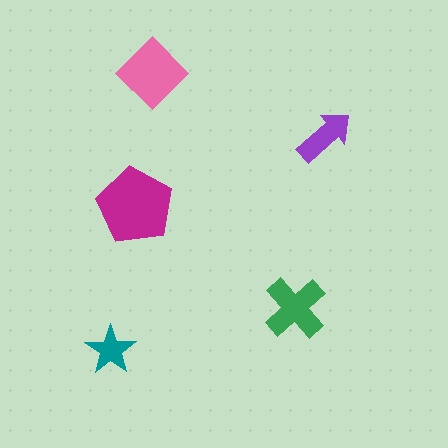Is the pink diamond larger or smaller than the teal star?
Larger.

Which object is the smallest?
The teal star.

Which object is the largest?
The magenta pentagon.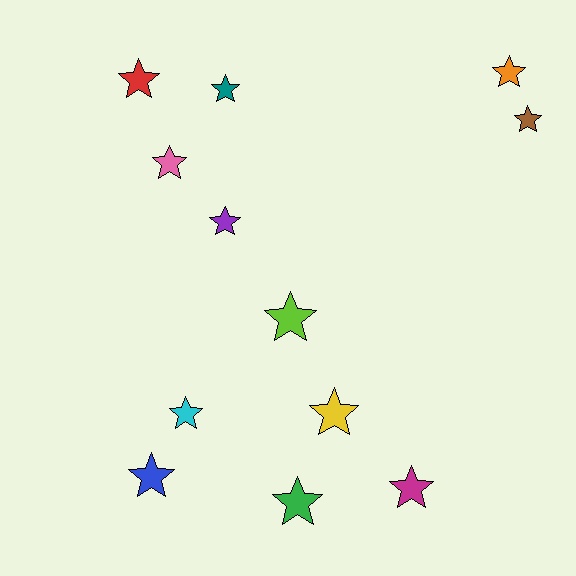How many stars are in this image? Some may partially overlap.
There are 12 stars.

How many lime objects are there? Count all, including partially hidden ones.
There is 1 lime object.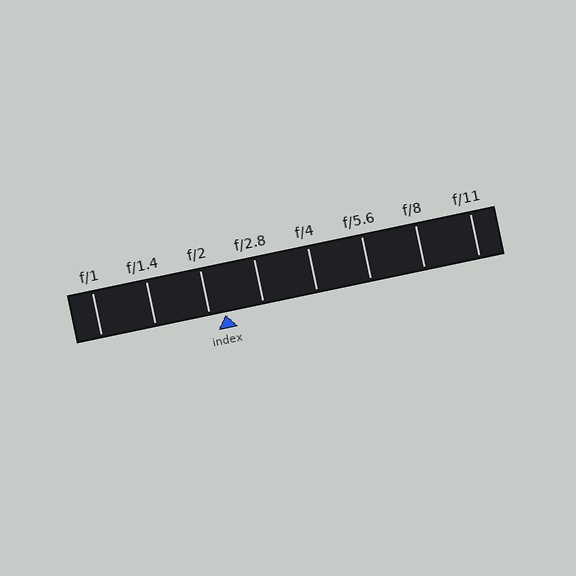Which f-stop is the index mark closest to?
The index mark is closest to f/2.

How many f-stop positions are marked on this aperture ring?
There are 8 f-stop positions marked.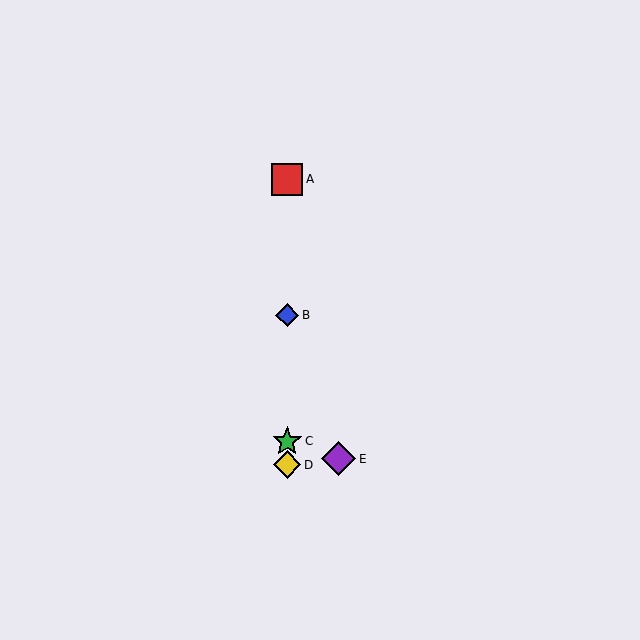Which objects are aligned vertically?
Objects A, B, C, D are aligned vertically.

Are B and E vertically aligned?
No, B is at x≈287 and E is at x≈339.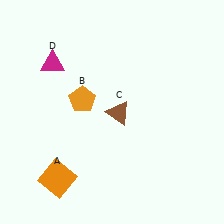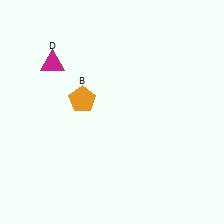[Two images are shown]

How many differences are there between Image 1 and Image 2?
There are 2 differences between the two images.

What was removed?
The brown triangle (C), the orange square (A) were removed in Image 2.